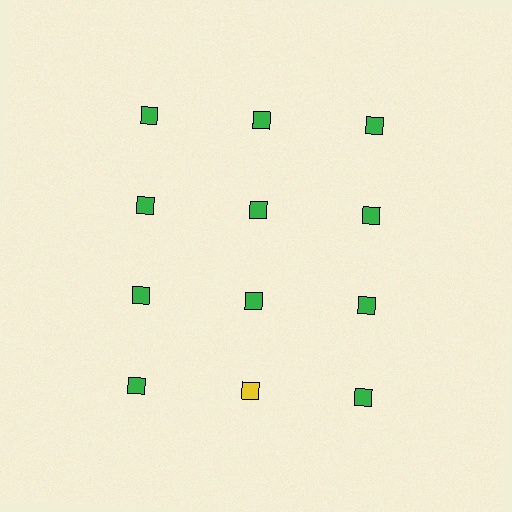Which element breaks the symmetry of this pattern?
The yellow square in the fourth row, second from left column breaks the symmetry. All other shapes are green squares.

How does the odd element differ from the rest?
It has a different color: yellow instead of green.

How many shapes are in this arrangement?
There are 12 shapes arranged in a grid pattern.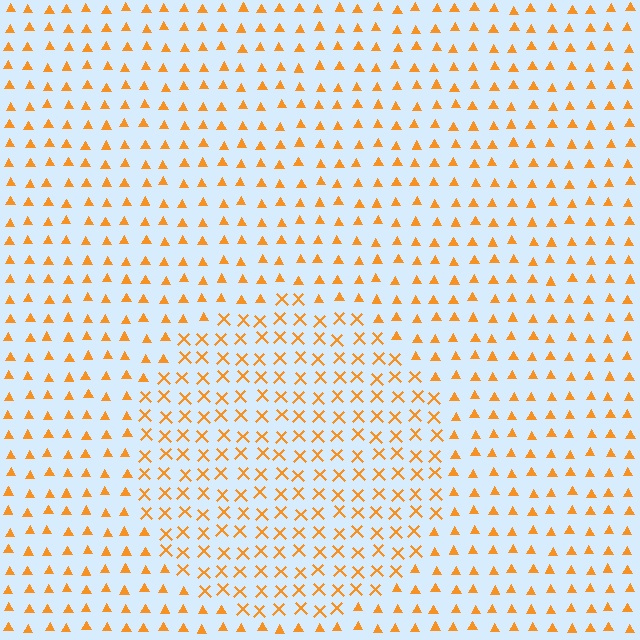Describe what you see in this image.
The image is filled with small orange elements arranged in a uniform grid. A circle-shaped region contains X marks, while the surrounding area contains triangles. The boundary is defined purely by the change in element shape.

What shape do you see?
I see a circle.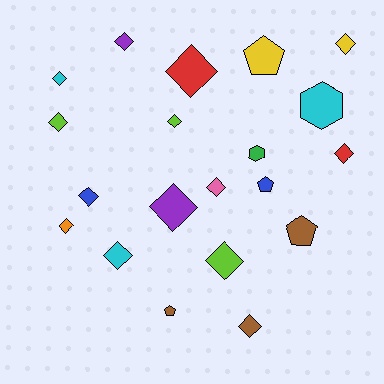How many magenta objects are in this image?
There are no magenta objects.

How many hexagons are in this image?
There are 2 hexagons.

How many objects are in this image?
There are 20 objects.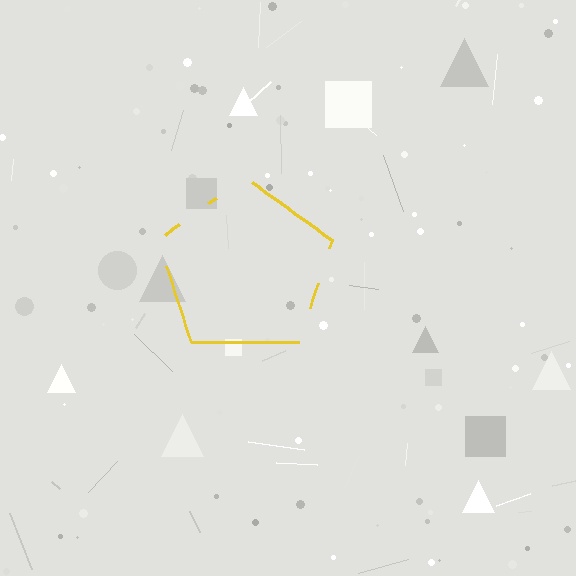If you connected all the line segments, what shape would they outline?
They would outline a pentagon.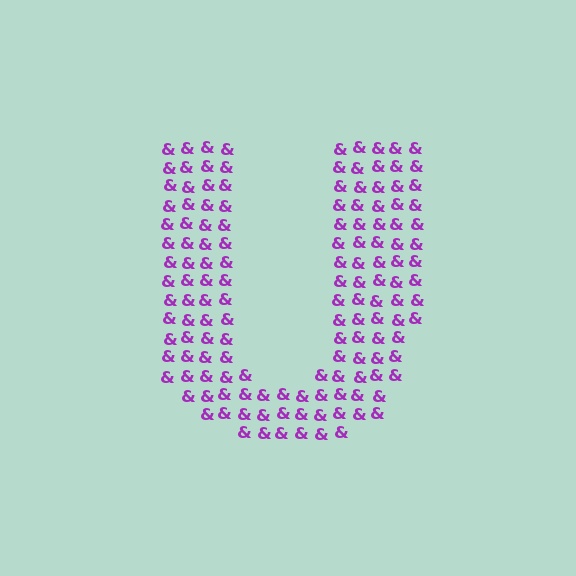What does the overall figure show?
The overall figure shows the letter U.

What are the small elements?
The small elements are ampersands.